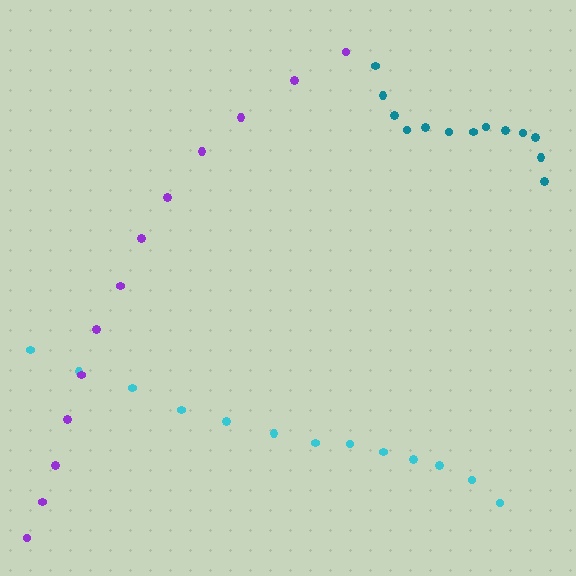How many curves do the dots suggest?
There are 3 distinct paths.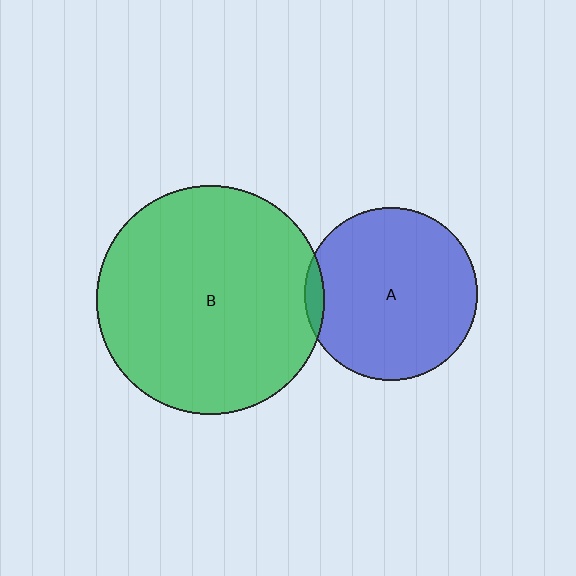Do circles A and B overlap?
Yes.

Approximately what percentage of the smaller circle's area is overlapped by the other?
Approximately 5%.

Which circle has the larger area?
Circle B (green).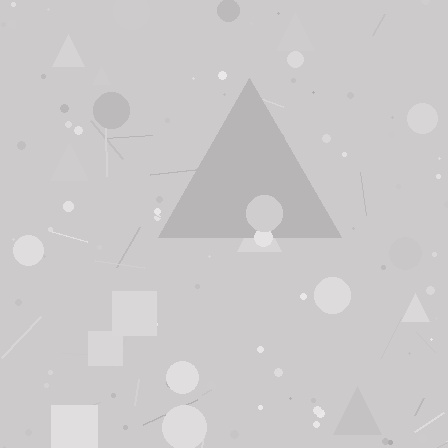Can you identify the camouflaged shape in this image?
The camouflaged shape is a triangle.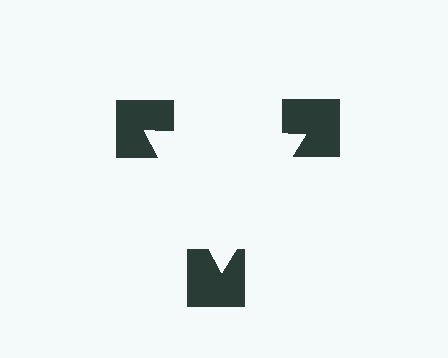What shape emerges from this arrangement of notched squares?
An illusory triangle — its edges are inferred from the aligned wedge cuts in the notched squares, not physically drawn.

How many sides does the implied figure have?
3 sides.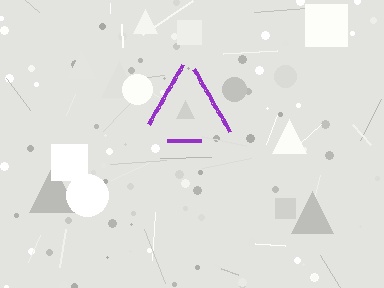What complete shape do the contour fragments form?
The contour fragments form a triangle.